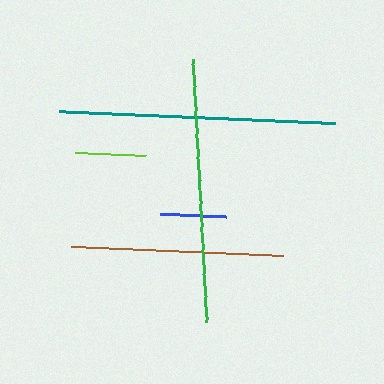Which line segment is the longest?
The teal line is the longest at approximately 276 pixels.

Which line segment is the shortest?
The blue line is the shortest at approximately 66 pixels.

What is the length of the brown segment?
The brown segment is approximately 213 pixels long.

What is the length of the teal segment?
The teal segment is approximately 276 pixels long.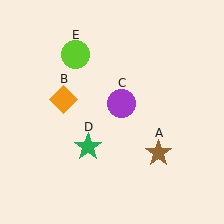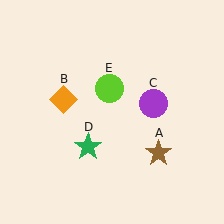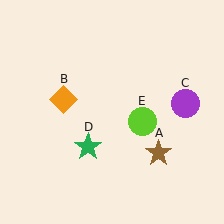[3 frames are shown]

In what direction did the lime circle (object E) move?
The lime circle (object E) moved down and to the right.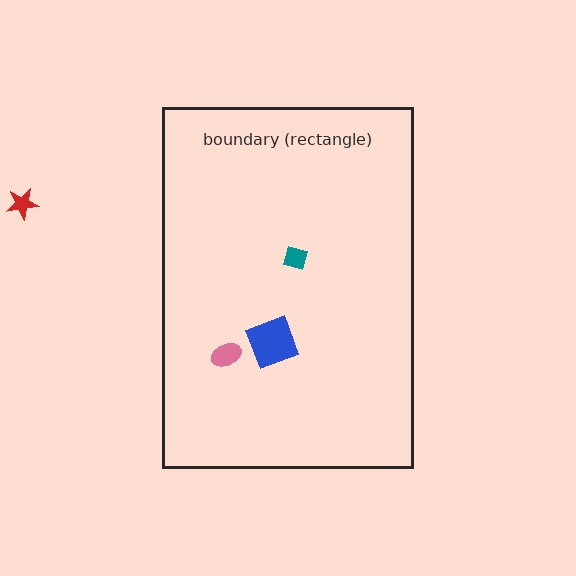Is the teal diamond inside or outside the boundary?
Inside.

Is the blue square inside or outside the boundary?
Inside.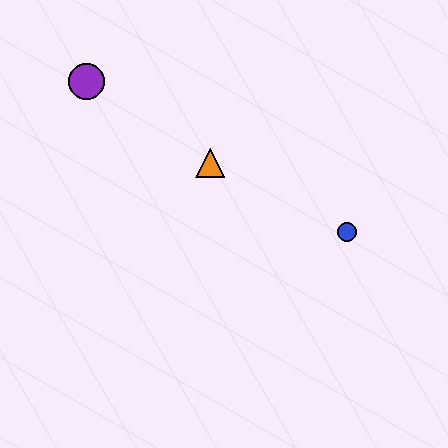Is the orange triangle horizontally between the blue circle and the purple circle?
Yes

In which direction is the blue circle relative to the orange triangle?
The blue circle is to the right of the orange triangle.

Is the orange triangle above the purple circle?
No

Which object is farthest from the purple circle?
The blue circle is farthest from the purple circle.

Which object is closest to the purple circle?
The orange triangle is closest to the purple circle.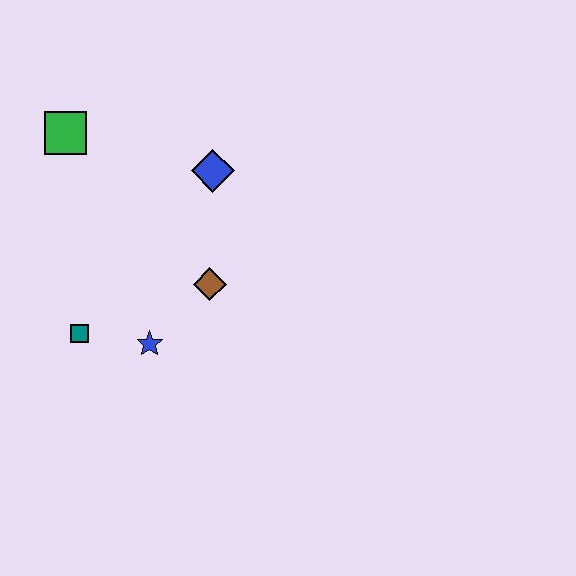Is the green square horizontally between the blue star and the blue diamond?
No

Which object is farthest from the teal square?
The blue diamond is farthest from the teal square.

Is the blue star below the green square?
Yes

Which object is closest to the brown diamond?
The blue star is closest to the brown diamond.